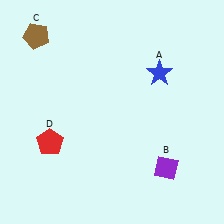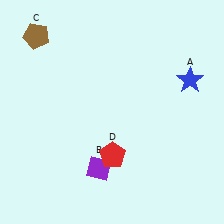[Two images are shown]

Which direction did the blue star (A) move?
The blue star (A) moved right.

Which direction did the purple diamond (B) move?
The purple diamond (B) moved left.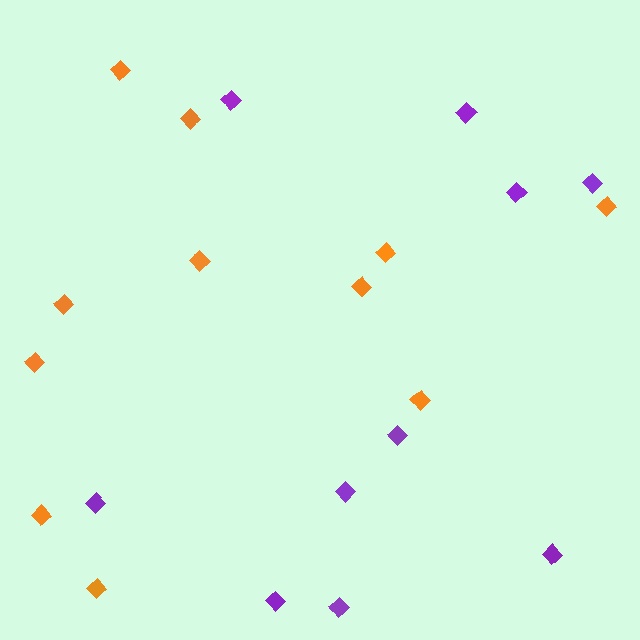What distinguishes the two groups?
There are 2 groups: one group of orange diamonds (11) and one group of purple diamonds (10).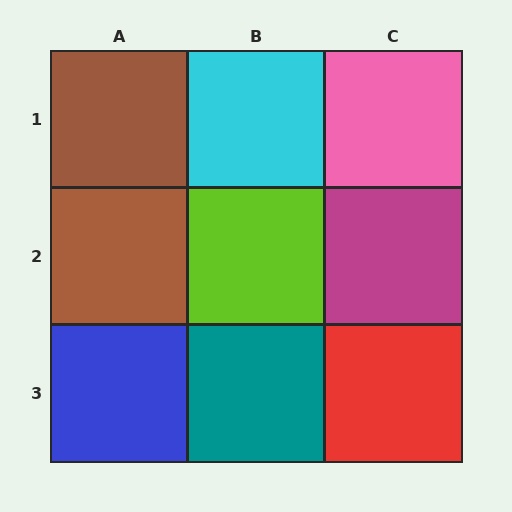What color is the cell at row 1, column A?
Brown.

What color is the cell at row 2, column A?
Brown.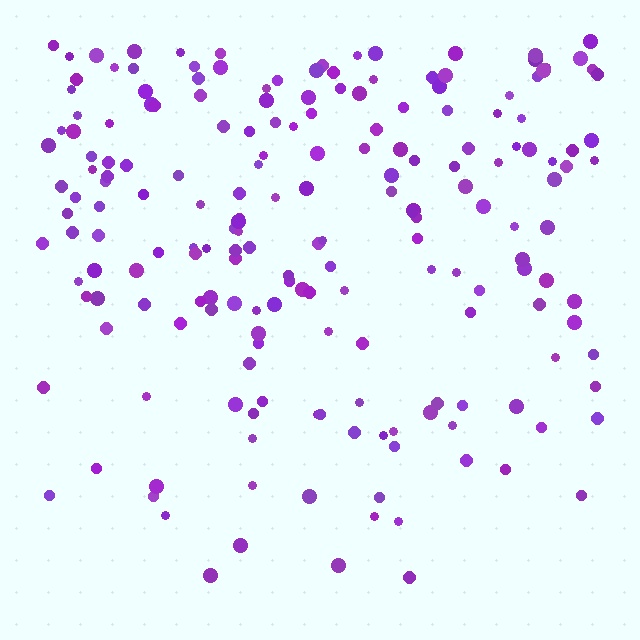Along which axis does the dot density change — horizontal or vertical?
Vertical.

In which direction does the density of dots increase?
From bottom to top, with the top side densest.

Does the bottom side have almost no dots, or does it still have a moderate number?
Still a moderate number, just noticeably fewer than the top.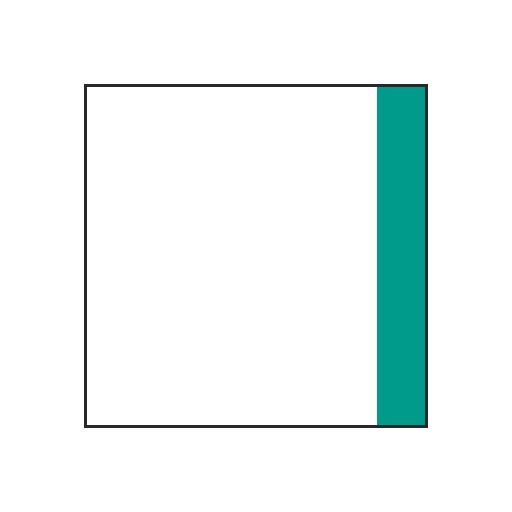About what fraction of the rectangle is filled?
About one sixth (1/6).